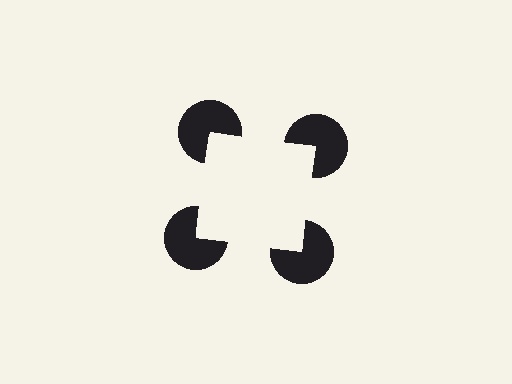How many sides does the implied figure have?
4 sides.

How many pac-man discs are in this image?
There are 4 — one at each vertex of the illusory square.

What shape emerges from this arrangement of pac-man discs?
An illusory square — its edges are inferred from the aligned wedge cuts in the pac-man discs, not physically drawn.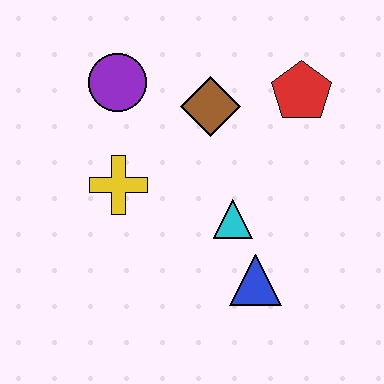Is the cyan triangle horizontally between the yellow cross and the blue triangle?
Yes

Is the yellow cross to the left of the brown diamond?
Yes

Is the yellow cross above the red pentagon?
No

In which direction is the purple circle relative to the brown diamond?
The purple circle is to the left of the brown diamond.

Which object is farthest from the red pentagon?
The yellow cross is farthest from the red pentagon.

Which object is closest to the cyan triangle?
The blue triangle is closest to the cyan triangle.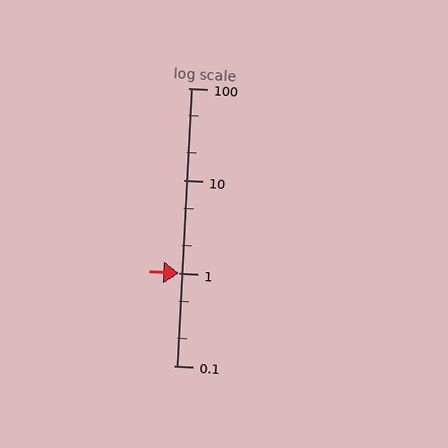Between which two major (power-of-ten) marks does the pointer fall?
The pointer is between 1 and 10.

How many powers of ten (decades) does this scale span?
The scale spans 3 decades, from 0.1 to 100.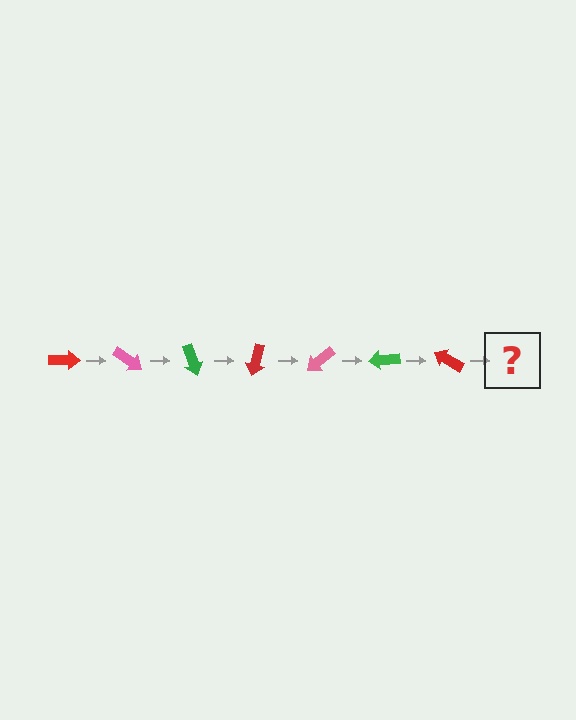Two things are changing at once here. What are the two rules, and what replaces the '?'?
The two rules are that it rotates 35 degrees each step and the color cycles through red, pink, and green. The '?' should be a pink arrow, rotated 245 degrees from the start.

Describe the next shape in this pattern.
It should be a pink arrow, rotated 245 degrees from the start.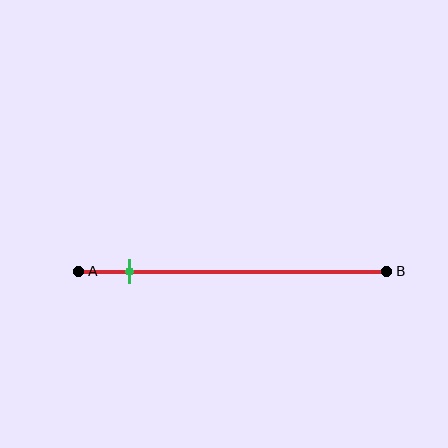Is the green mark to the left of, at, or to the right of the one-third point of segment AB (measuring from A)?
The green mark is to the left of the one-third point of segment AB.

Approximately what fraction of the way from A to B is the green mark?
The green mark is approximately 15% of the way from A to B.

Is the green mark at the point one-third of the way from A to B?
No, the mark is at about 15% from A, not at the 33% one-third point.